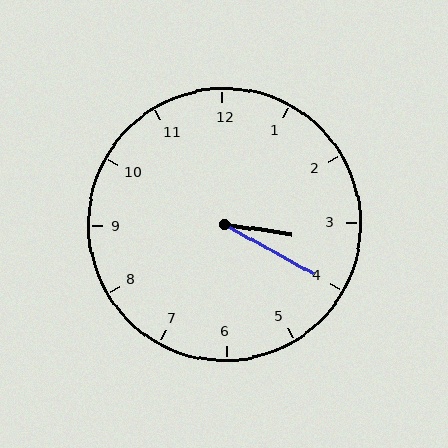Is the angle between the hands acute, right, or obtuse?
It is acute.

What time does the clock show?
3:20.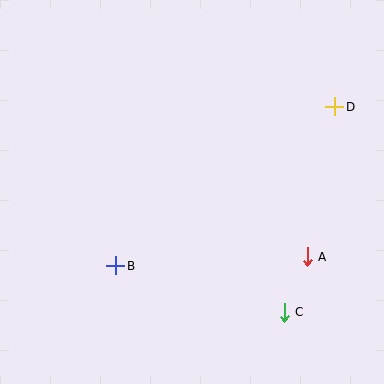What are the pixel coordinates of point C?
Point C is at (284, 312).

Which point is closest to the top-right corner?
Point D is closest to the top-right corner.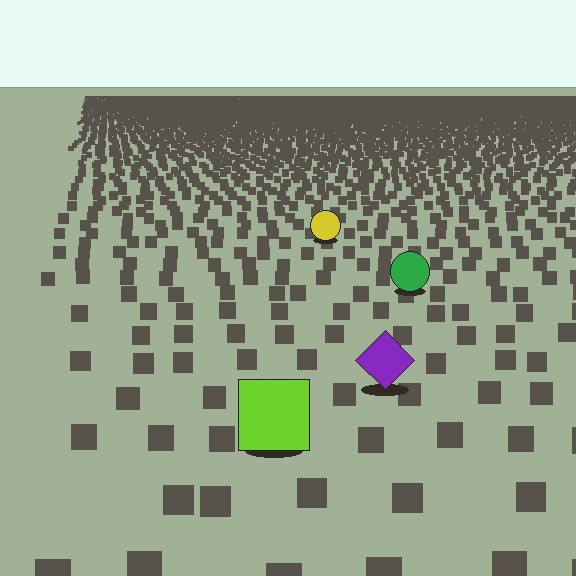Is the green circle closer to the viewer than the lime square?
No. The lime square is closer — you can tell from the texture gradient: the ground texture is coarser near it.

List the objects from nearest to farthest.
From nearest to farthest: the lime square, the purple diamond, the green circle, the yellow circle.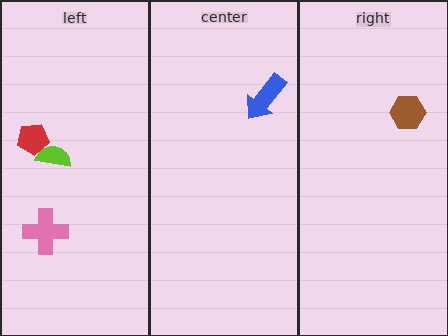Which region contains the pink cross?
The left region.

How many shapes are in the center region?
1.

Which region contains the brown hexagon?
The right region.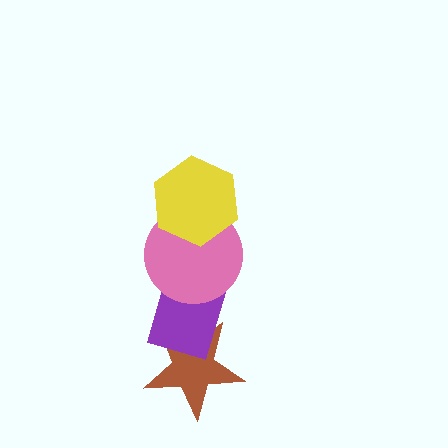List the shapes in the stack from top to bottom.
From top to bottom: the yellow hexagon, the pink circle, the purple rectangle, the brown star.